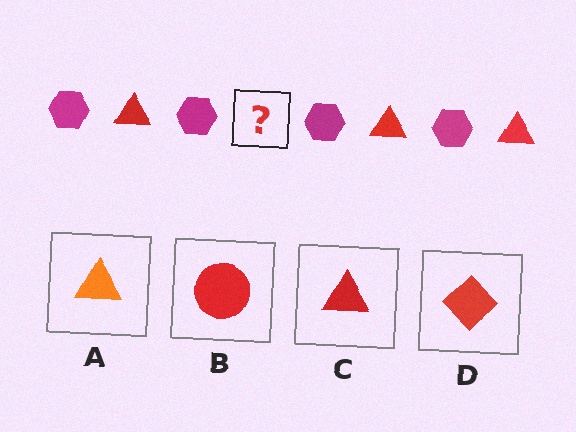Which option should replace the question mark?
Option C.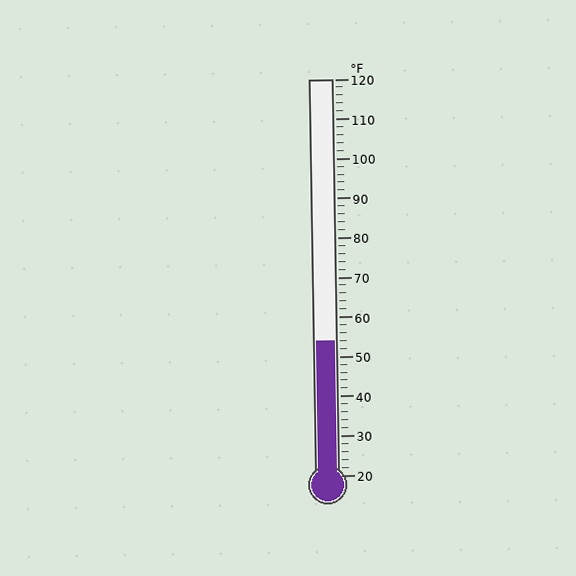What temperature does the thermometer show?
The thermometer shows approximately 54°F.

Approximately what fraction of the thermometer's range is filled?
The thermometer is filled to approximately 35% of its range.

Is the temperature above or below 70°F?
The temperature is below 70°F.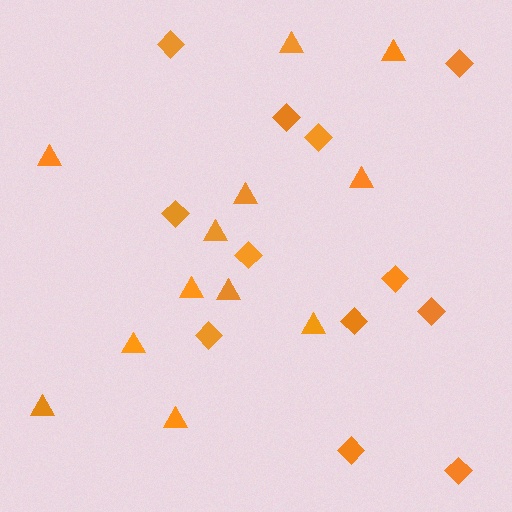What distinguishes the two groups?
There are 2 groups: one group of diamonds (12) and one group of triangles (12).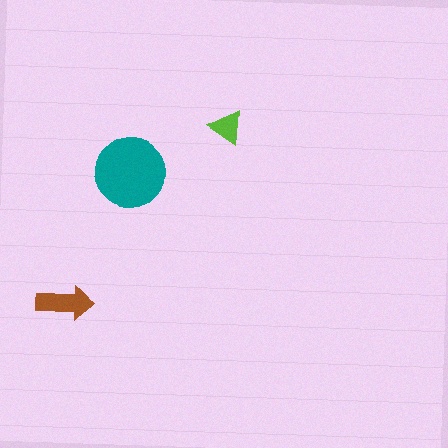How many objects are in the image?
There are 3 objects in the image.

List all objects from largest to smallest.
The teal circle, the brown arrow, the lime triangle.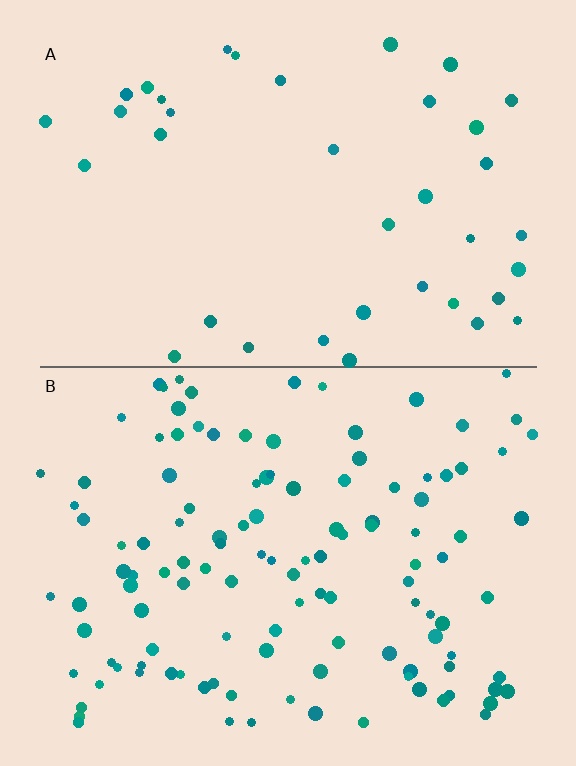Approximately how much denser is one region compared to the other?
Approximately 3.2× — region B over region A.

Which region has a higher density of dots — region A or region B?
B (the bottom).